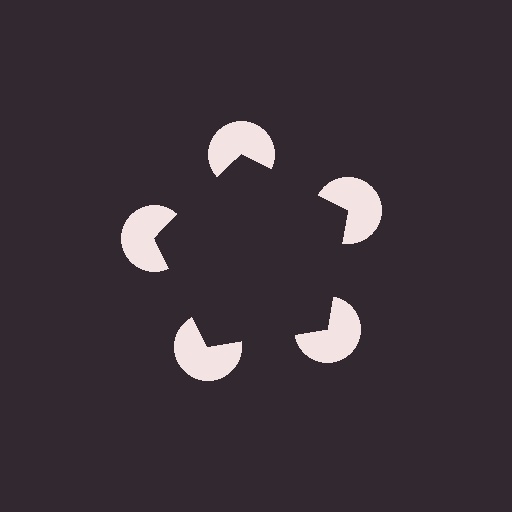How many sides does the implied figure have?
5 sides.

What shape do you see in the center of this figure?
An illusory pentagon — its edges are inferred from the aligned wedge cuts in the pac-man discs, not physically drawn.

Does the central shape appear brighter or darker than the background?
It typically appears slightly darker than the background, even though no actual brightness change is drawn.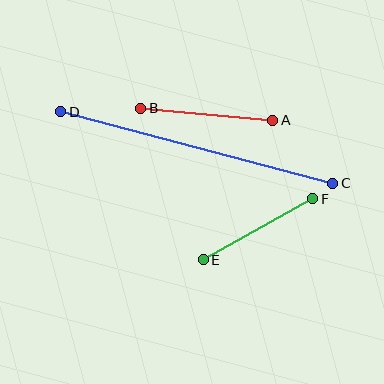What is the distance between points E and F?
The distance is approximately 125 pixels.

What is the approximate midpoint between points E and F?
The midpoint is at approximately (258, 229) pixels.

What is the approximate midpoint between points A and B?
The midpoint is at approximately (207, 114) pixels.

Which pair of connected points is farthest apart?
Points C and D are farthest apart.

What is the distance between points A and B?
The distance is approximately 132 pixels.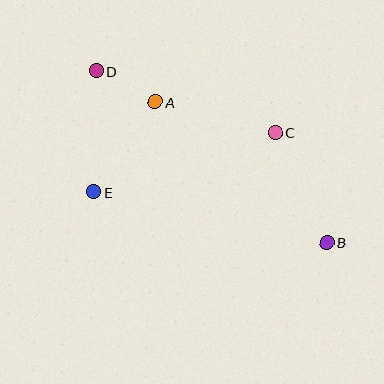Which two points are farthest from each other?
Points B and D are farthest from each other.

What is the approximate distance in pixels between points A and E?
The distance between A and E is approximately 109 pixels.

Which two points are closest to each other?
Points A and D are closest to each other.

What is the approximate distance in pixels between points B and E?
The distance between B and E is approximately 238 pixels.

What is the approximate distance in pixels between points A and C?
The distance between A and C is approximately 124 pixels.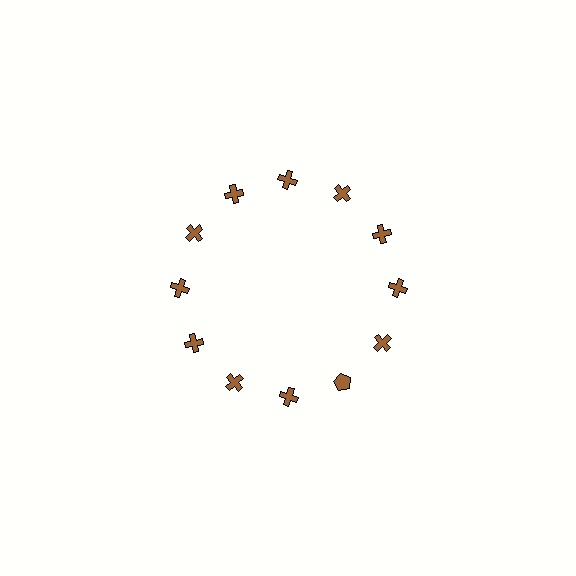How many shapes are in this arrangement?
There are 12 shapes arranged in a ring pattern.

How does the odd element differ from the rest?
It has a different shape: pentagon instead of cross.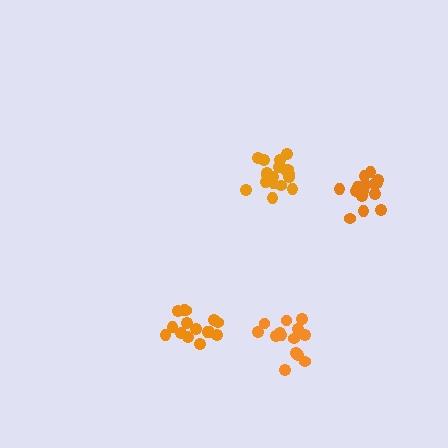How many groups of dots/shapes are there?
There are 4 groups.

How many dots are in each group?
Group 1: 18 dots, Group 2: 15 dots, Group 3: 15 dots, Group 4: 14 dots (62 total).